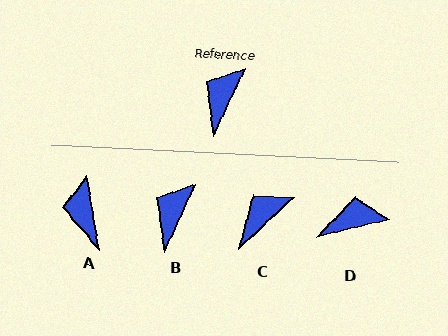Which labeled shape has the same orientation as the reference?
B.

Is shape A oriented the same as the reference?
No, it is off by about 34 degrees.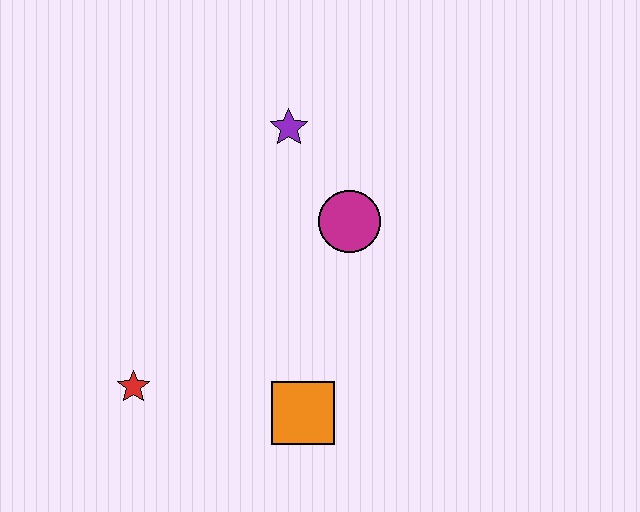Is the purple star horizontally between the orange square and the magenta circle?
No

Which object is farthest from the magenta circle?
The red star is farthest from the magenta circle.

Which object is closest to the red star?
The orange square is closest to the red star.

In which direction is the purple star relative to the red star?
The purple star is above the red star.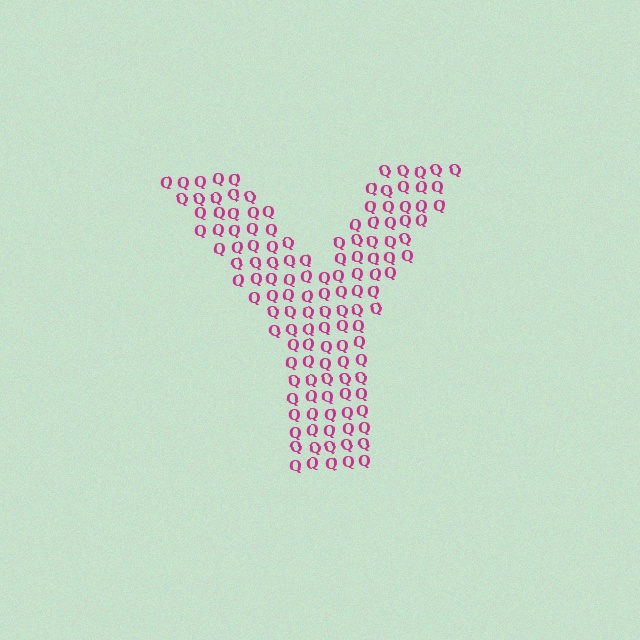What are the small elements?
The small elements are letter Q's.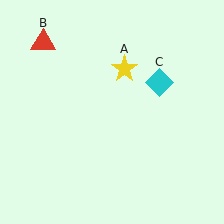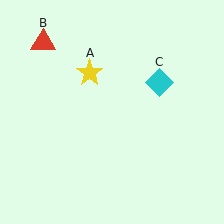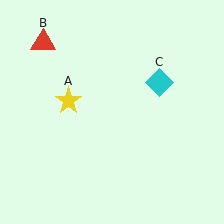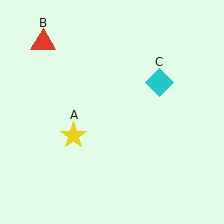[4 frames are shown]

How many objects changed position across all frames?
1 object changed position: yellow star (object A).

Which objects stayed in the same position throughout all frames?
Red triangle (object B) and cyan diamond (object C) remained stationary.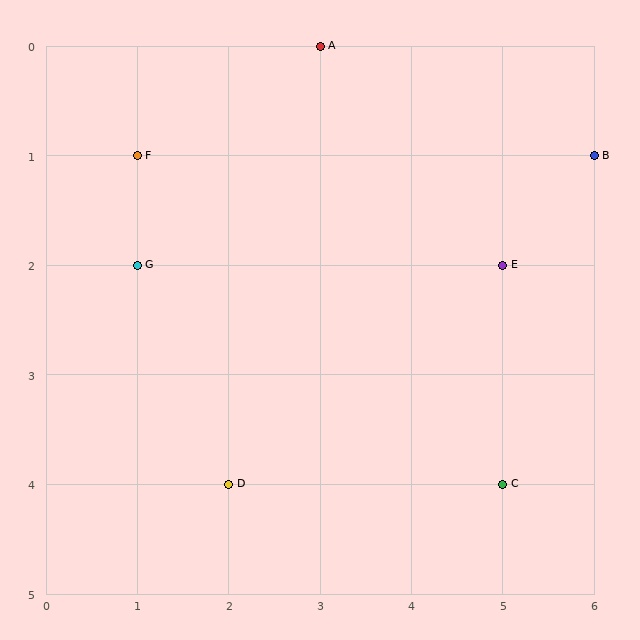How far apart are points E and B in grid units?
Points E and B are 1 column and 1 row apart (about 1.4 grid units diagonally).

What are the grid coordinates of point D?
Point D is at grid coordinates (2, 4).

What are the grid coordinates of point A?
Point A is at grid coordinates (3, 0).